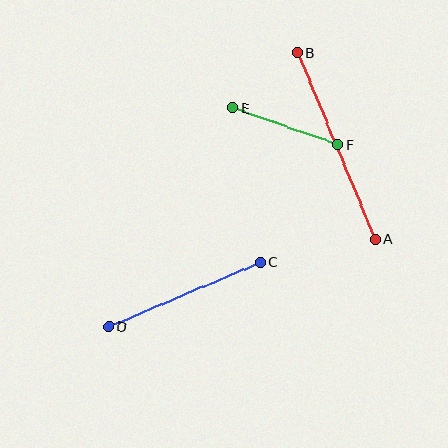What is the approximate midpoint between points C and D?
The midpoint is at approximately (185, 294) pixels.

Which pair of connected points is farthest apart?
Points A and B are farthest apart.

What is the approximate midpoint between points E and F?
The midpoint is at approximately (285, 126) pixels.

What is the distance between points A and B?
The distance is approximately 202 pixels.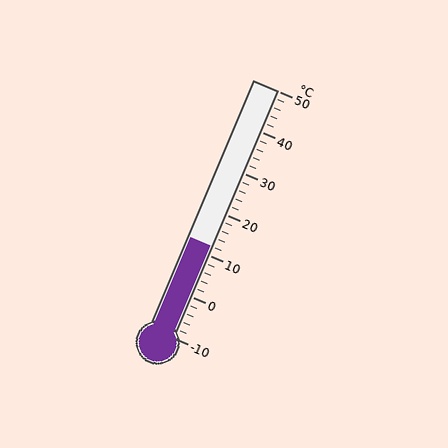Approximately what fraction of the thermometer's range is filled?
The thermometer is filled to approximately 35% of its range.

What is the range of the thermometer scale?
The thermometer scale ranges from -10°C to 50°C.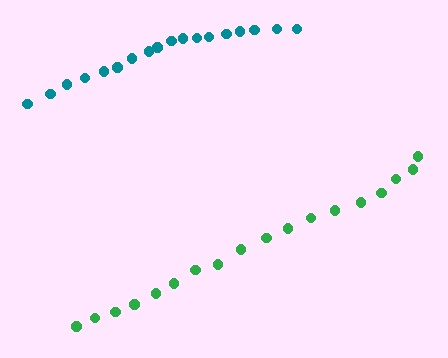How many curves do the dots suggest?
There are 2 distinct paths.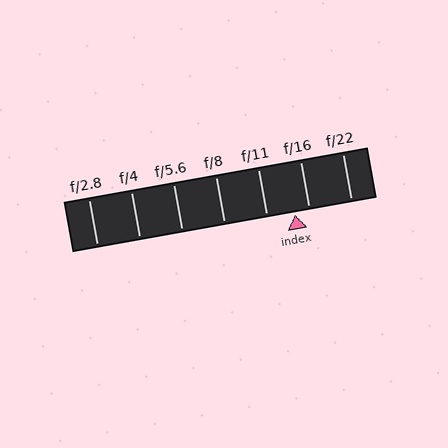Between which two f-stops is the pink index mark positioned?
The index mark is between f/11 and f/16.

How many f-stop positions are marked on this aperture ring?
There are 7 f-stop positions marked.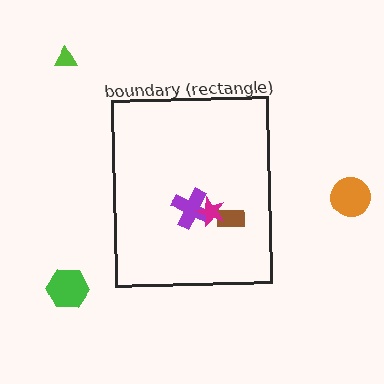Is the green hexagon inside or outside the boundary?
Outside.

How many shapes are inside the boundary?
3 inside, 3 outside.